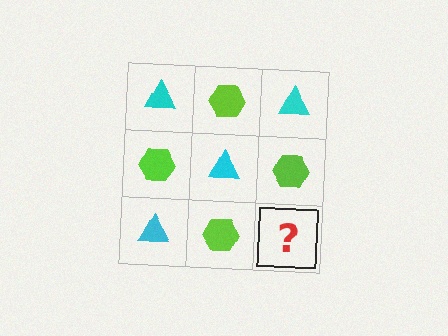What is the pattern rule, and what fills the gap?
The rule is that it alternates cyan triangle and lime hexagon in a checkerboard pattern. The gap should be filled with a cyan triangle.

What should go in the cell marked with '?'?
The missing cell should contain a cyan triangle.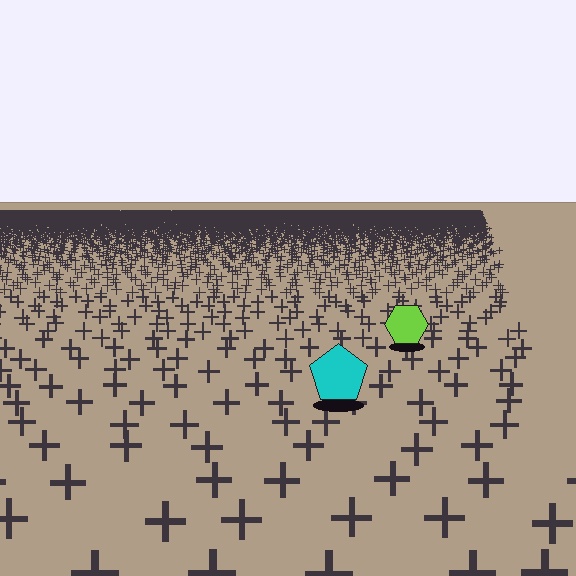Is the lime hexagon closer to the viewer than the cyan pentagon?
No. The cyan pentagon is closer — you can tell from the texture gradient: the ground texture is coarser near it.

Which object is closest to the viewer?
The cyan pentagon is closest. The texture marks near it are larger and more spread out.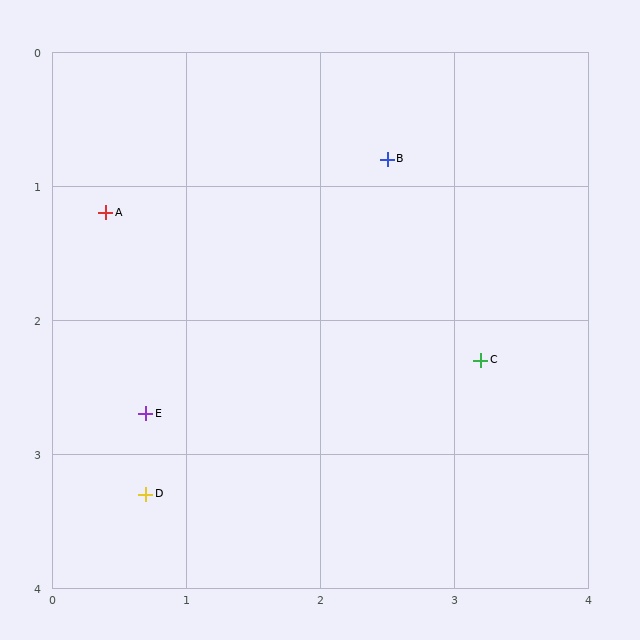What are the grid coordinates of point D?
Point D is at approximately (0.7, 3.3).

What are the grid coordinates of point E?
Point E is at approximately (0.7, 2.7).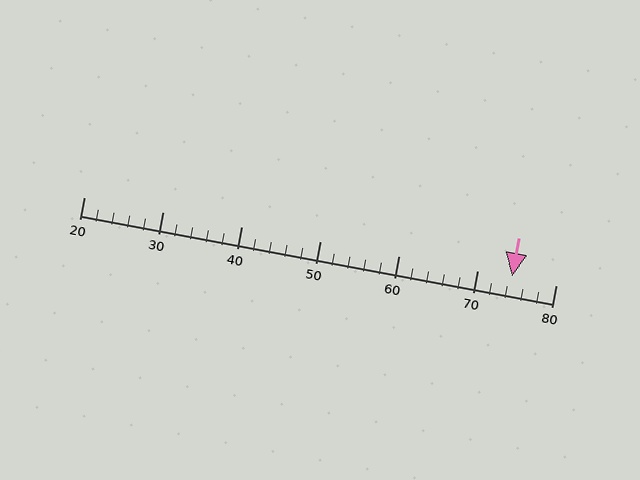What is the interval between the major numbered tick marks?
The major tick marks are spaced 10 units apart.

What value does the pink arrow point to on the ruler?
The pink arrow points to approximately 74.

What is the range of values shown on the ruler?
The ruler shows values from 20 to 80.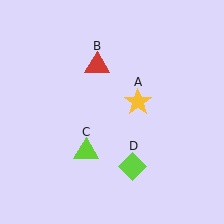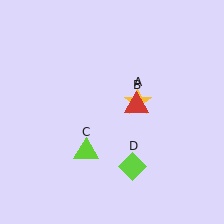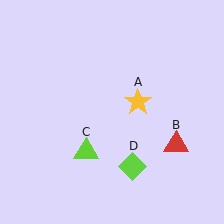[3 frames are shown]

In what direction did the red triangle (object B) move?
The red triangle (object B) moved down and to the right.